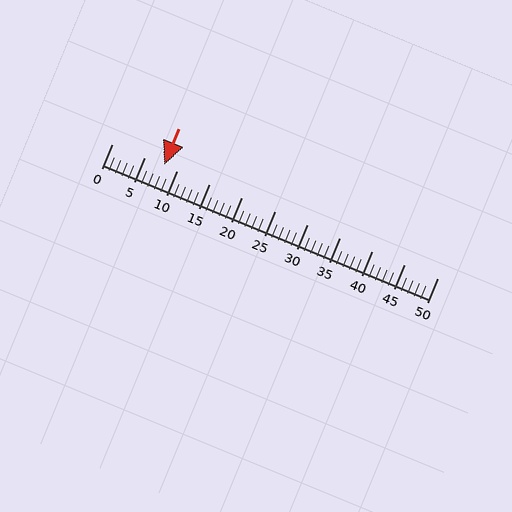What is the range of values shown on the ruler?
The ruler shows values from 0 to 50.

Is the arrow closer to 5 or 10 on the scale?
The arrow is closer to 10.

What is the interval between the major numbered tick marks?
The major tick marks are spaced 5 units apart.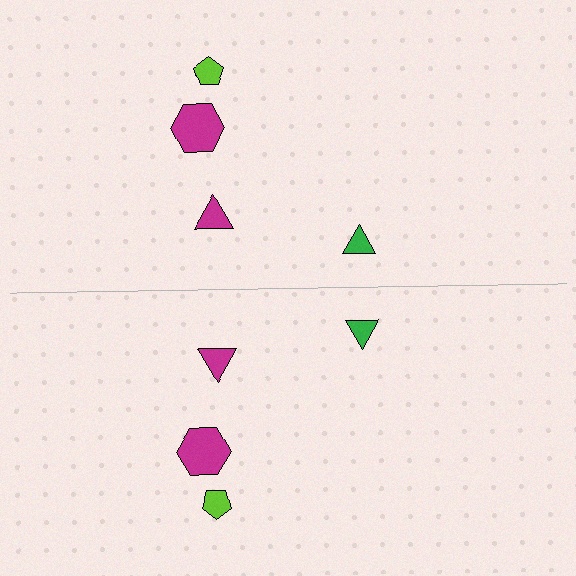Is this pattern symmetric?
Yes, this pattern has bilateral (reflection) symmetry.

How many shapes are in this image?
There are 8 shapes in this image.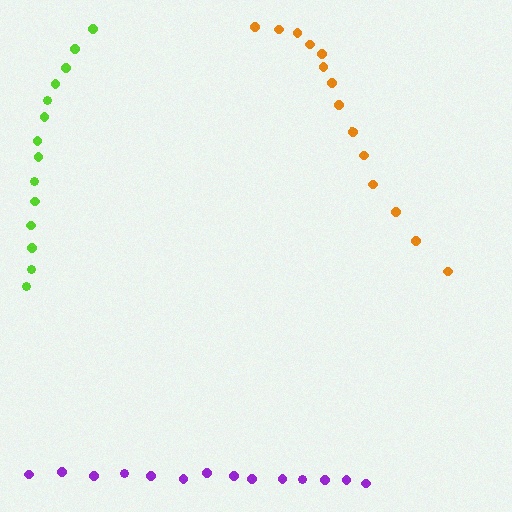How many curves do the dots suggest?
There are 3 distinct paths.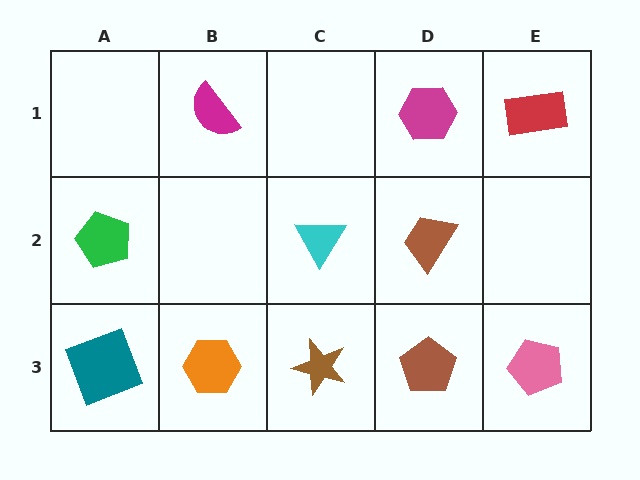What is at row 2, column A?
A green pentagon.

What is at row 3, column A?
A teal square.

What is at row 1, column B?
A magenta semicircle.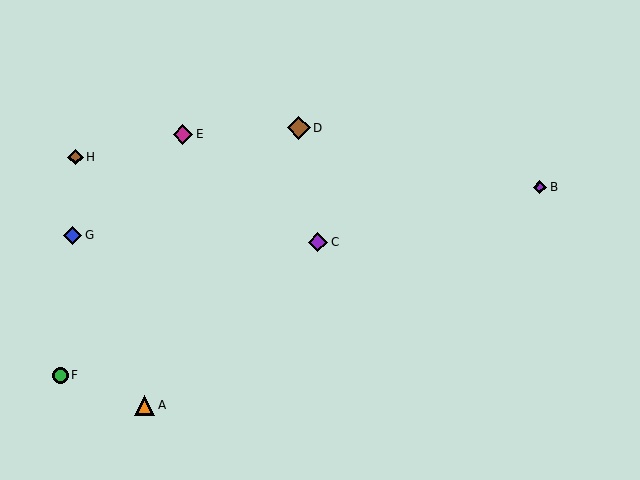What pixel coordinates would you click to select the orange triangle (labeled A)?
Click at (145, 405) to select the orange triangle A.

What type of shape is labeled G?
Shape G is a blue diamond.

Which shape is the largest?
The brown diamond (labeled D) is the largest.